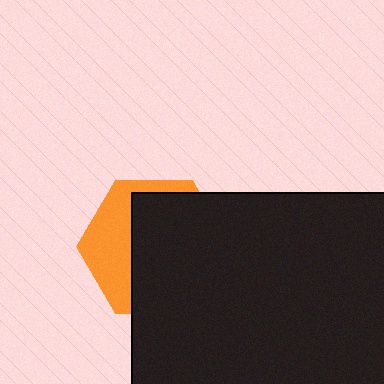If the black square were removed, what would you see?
You would see the complete orange hexagon.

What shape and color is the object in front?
The object in front is a black square.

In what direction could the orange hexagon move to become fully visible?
The orange hexagon could move left. That would shift it out from behind the black square entirely.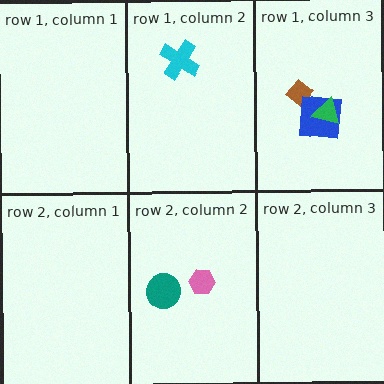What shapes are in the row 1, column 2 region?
The cyan cross.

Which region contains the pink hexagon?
The row 2, column 2 region.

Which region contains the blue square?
The row 1, column 3 region.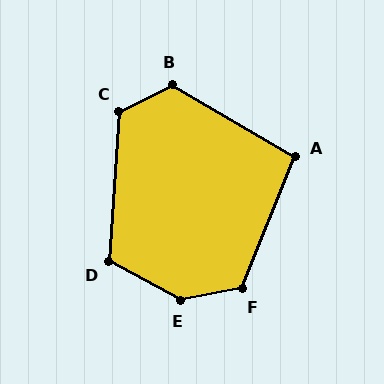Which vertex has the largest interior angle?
E, at approximately 141 degrees.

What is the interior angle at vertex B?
Approximately 124 degrees (obtuse).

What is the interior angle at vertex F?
Approximately 122 degrees (obtuse).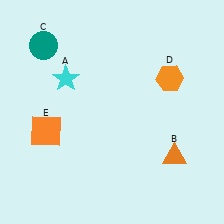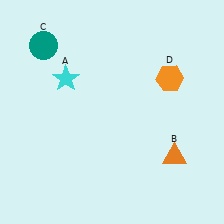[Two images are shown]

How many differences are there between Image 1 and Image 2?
There is 1 difference between the two images.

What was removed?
The orange square (E) was removed in Image 2.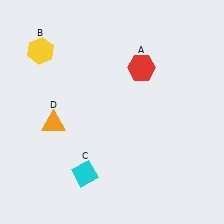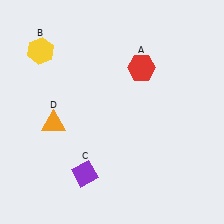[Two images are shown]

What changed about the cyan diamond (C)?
In Image 1, C is cyan. In Image 2, it changed to purple.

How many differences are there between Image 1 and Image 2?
There is 1 difference between the two images.